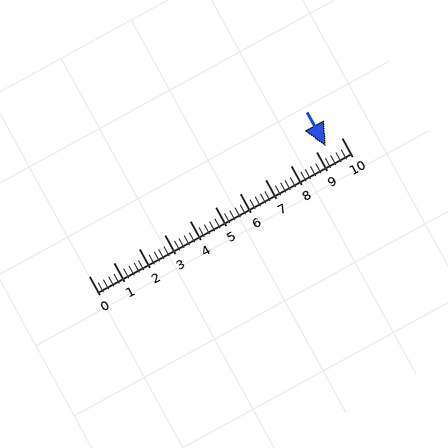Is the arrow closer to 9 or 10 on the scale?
The arrow is closer to 9.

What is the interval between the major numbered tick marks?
The major tick marks are spaced 1 units apart.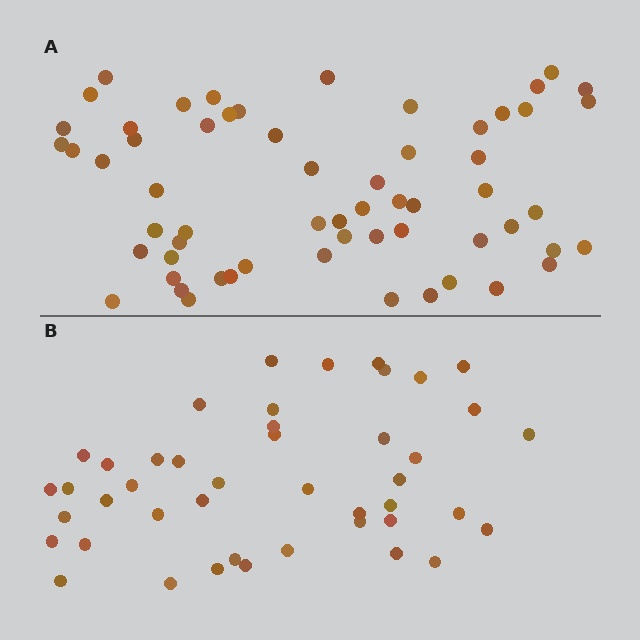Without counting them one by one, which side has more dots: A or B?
Region A (the top region) has more dots.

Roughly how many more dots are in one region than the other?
Region A has approximately 15 more dots than region B.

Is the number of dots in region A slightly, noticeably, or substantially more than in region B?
Region A has noticeably more, but not dramatically so. The ratio is roughly 1.4 to 1.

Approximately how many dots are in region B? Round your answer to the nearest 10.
About 40 dots. (The exact count is 44, which rounds to 40.)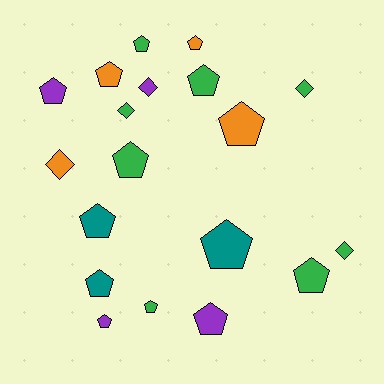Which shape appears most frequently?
Pentagon, with 14 objects.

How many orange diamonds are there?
There is 1 orange diamond.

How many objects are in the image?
There are 19 objects.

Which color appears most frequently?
Green, with 8 objects.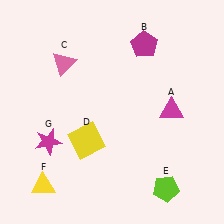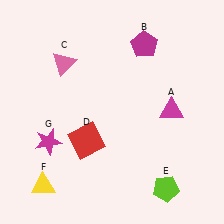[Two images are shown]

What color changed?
The square (D) changed from yellow in Image 1 to red in Image 2.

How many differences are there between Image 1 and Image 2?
There is 1 difference between the two images.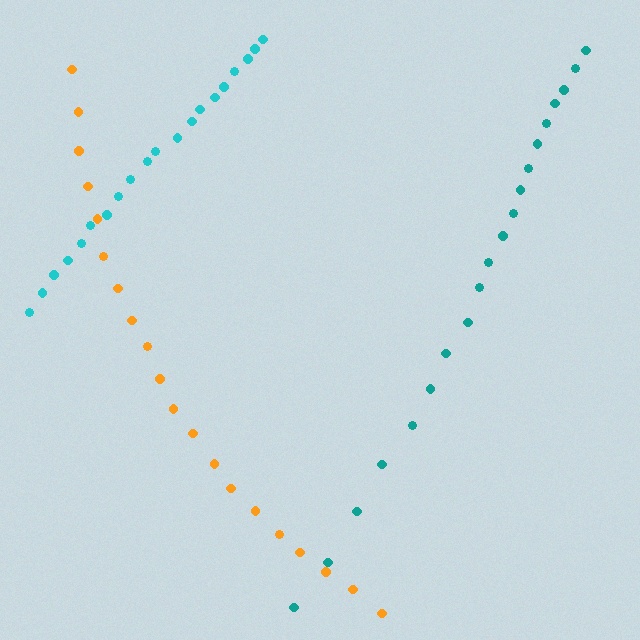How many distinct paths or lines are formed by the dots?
There are 3 distinct paths.